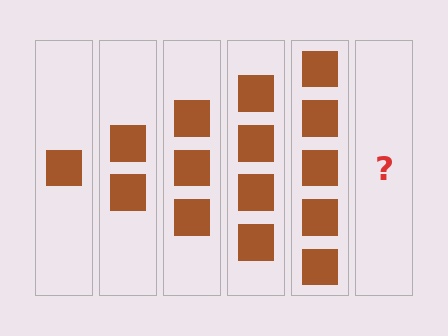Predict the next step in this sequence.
The next step is 6 squares.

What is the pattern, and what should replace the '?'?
The pattern is that each step adds one more square. The '?' should be 6 squares.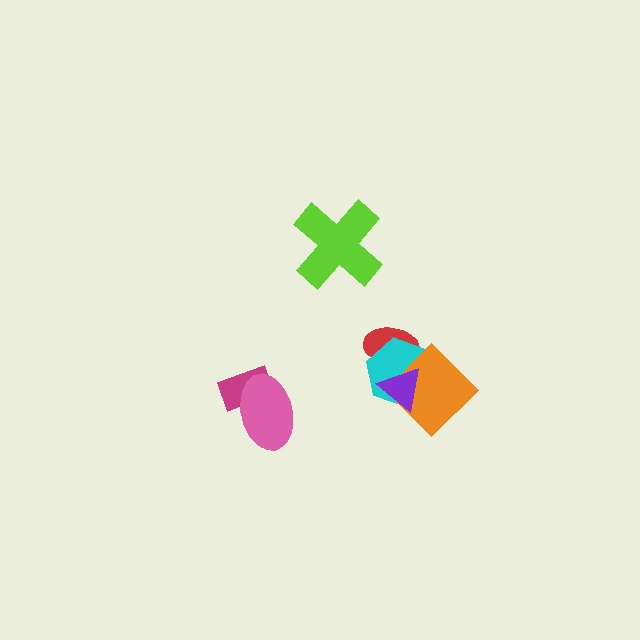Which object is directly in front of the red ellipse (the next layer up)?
The cyan hexagon is directly in front of the red ellipse.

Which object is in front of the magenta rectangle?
The pink ellipse is in front of the magenta rectangle.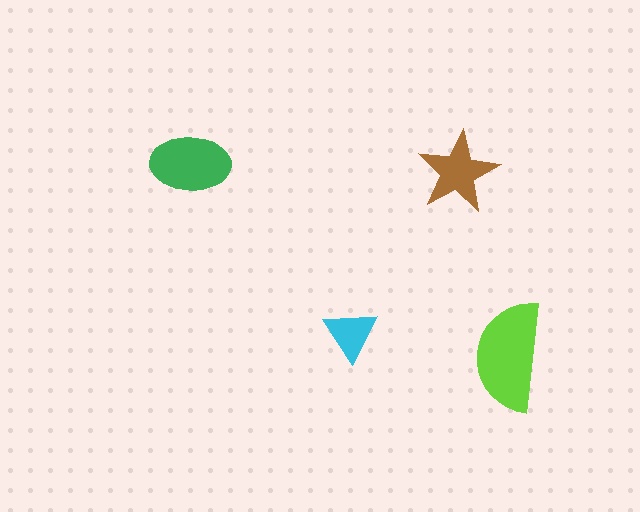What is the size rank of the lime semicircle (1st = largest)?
1st.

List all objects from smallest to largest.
The cyan triangle, the brown star, the green ellipse, the lime semicircle.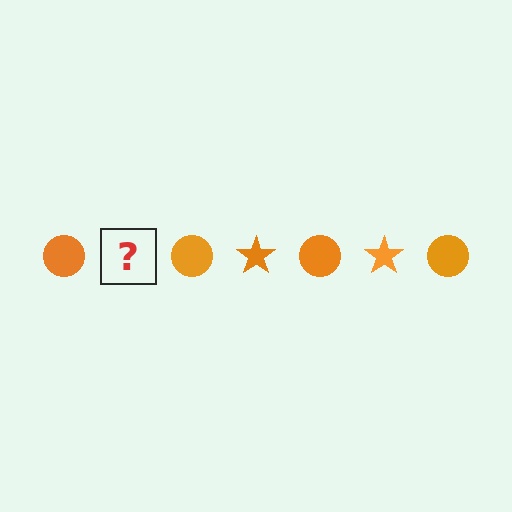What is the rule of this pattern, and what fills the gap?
The rule is that the pattern cycles through circle, star shapes in orange. The gap should be filled with an orange star.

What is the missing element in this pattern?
The missing element is an orange star.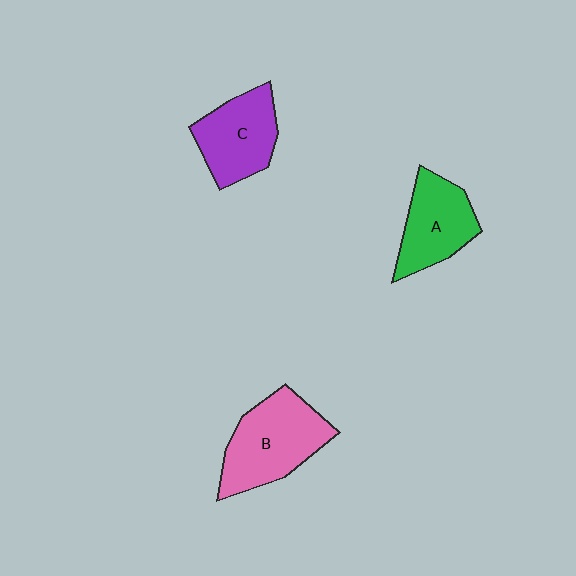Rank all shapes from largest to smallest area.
From largest to smallest: B (pink), C (purple), A (green).